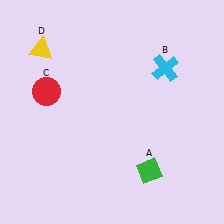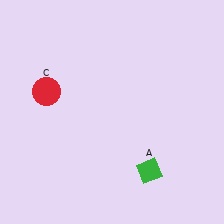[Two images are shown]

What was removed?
The yellow triangle (D), the cyan cross (B) were removed in Image 2.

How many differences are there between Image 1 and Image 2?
There are 2 differences between the two images.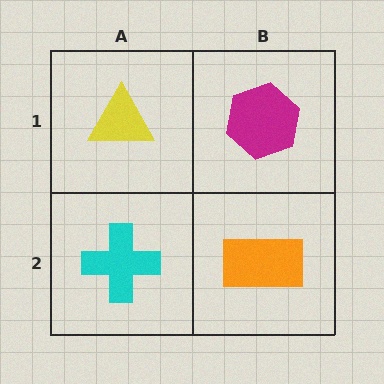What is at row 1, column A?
A yellow triangle.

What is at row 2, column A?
A cyan cross.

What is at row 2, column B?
An orange rectangle.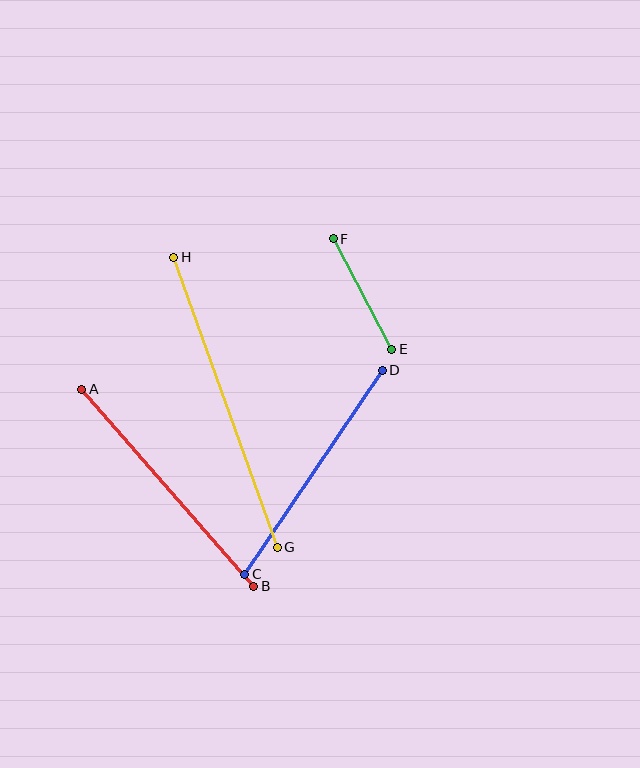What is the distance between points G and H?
The distance is approximately 308 pixels.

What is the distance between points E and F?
The distance is approximately 125 pixels.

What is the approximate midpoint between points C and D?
The midpoint is at approximately (314, 472) pixels.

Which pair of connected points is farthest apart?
Points G and H are farthest apart.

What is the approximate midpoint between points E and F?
The midpoint is at approximately (362, 294) pixels.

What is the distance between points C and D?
The distance is approximately 246 pixels.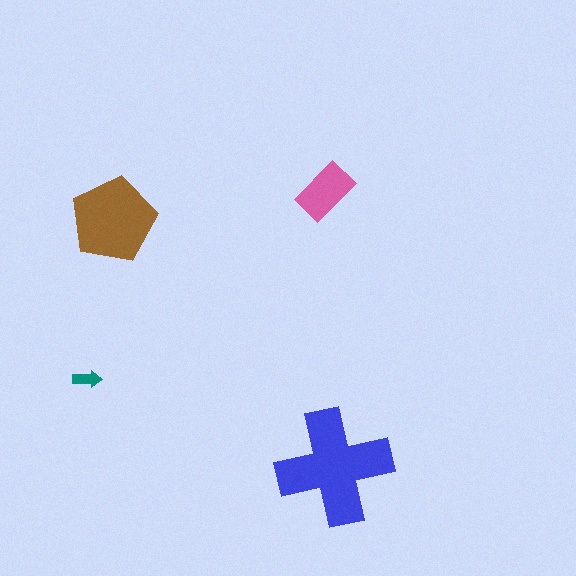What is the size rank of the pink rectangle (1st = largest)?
3rd.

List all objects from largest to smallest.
The blue cross, the brown pentagon, the pink rectangle, the teal arrow.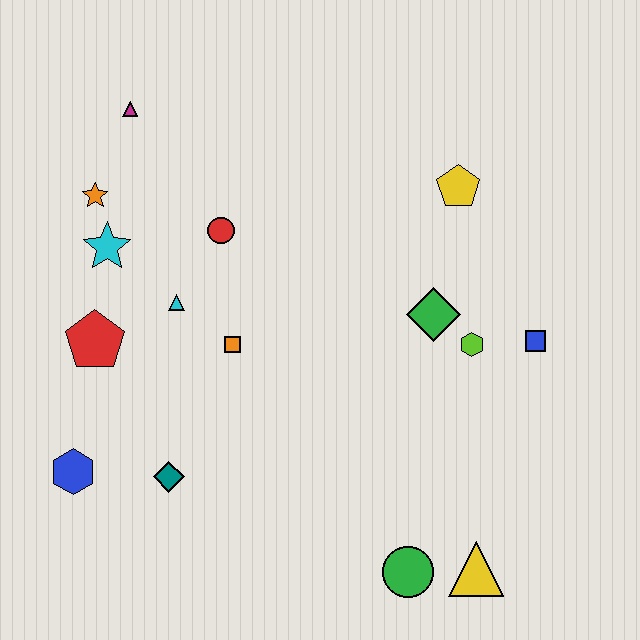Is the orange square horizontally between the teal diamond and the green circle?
Yes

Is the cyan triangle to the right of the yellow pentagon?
No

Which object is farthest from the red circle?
The yellow triangle is farthest from the red circle.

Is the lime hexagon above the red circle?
No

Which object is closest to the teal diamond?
The blue hexagon is closest to the teal diamond.